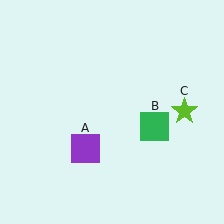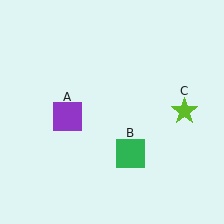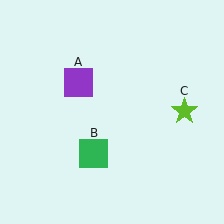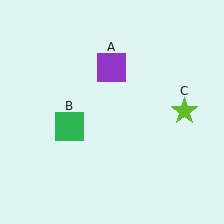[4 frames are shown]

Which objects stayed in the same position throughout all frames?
Lime star (object C) remained stationary.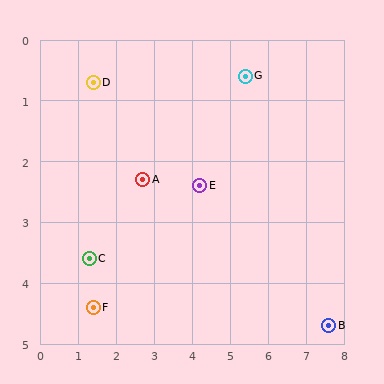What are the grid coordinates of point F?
Point F is at approximately (1.4, 4.4).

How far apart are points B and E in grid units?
Points B and E are about 4.1 grid units apart.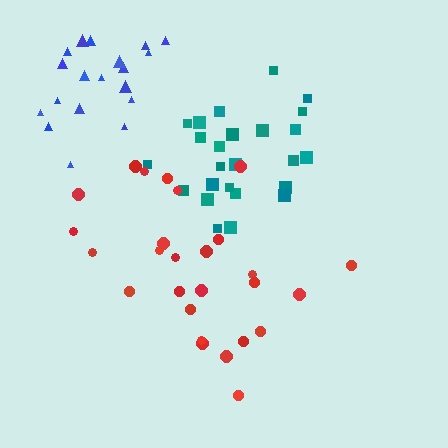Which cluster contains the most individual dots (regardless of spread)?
Red (28).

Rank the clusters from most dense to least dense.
blue, teal, red.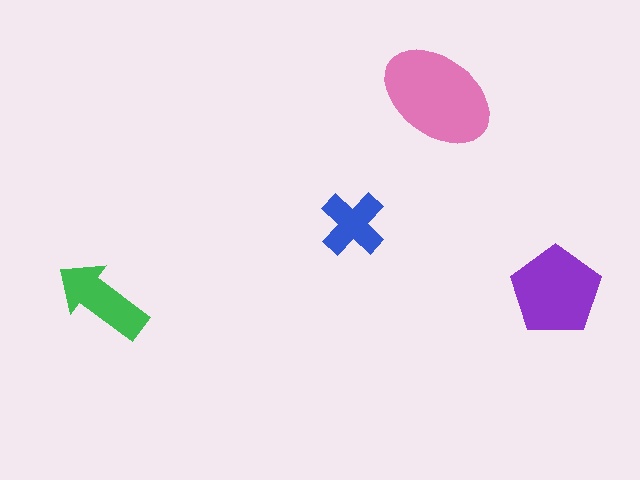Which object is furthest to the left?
The green arrow is leftmost.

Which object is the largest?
The pink ellipse.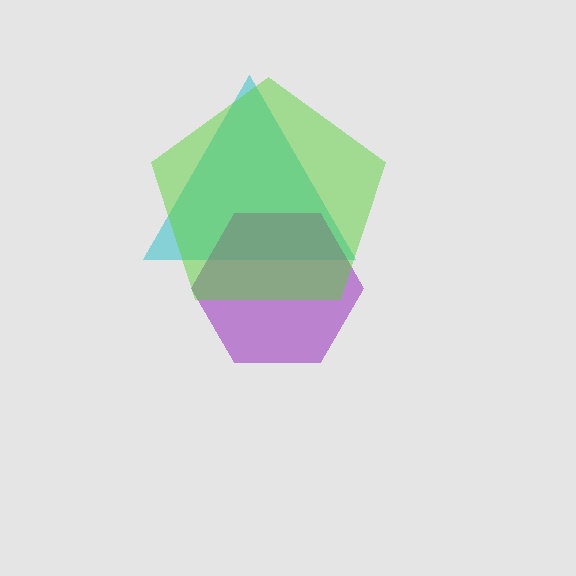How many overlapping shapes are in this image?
There are 3 overlapping shapes in the image.